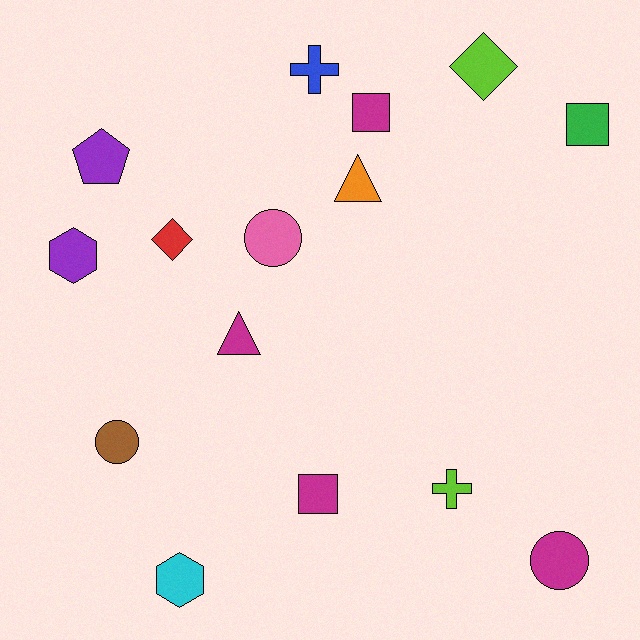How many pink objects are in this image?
There is 1 pink object.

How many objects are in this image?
There are 15 objects.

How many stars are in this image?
There are no stars.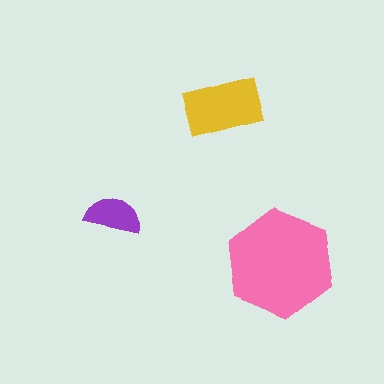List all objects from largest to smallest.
The pink hexagon, the yellow rectangle, the purple semicircle.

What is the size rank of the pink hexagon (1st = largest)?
1st.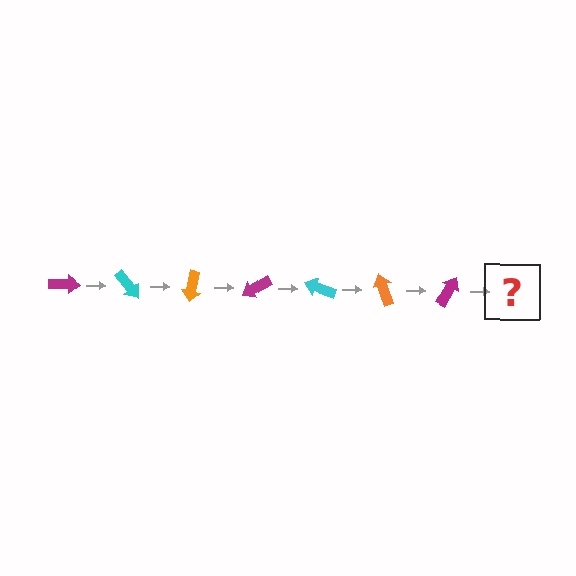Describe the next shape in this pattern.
It should be a cyan arrow, rotated 350 degrees from the start.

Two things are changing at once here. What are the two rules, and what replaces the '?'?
The two rules are that it rotates 50 degrees each step and the color cycles through magenta, cyan, and orange. The '?' should be a cyan arrow, rotated 350 degrees from the start.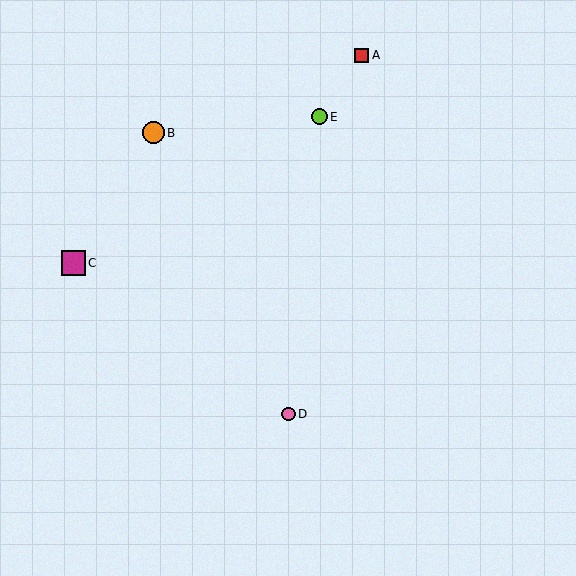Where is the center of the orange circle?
The center of the orange circle is at (153, 133).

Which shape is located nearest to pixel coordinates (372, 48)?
The red square (labeled A) at (362, 55) is nearest to that location.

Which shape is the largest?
The magenta square (labeled C) is the largest.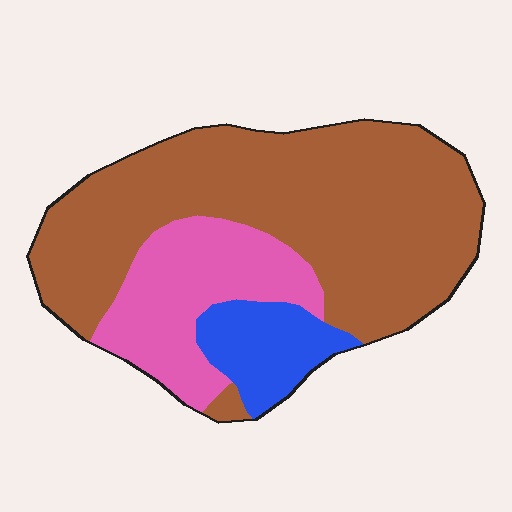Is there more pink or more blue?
Pink.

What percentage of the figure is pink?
Pink covers 23% of the figure.